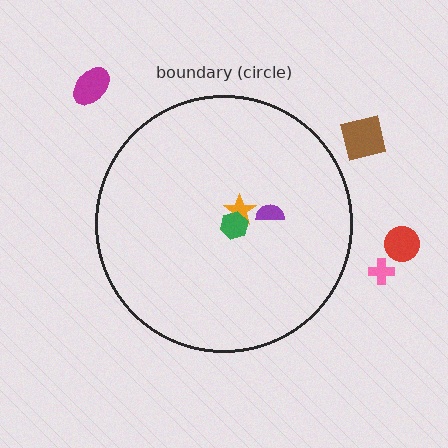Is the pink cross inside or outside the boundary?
Outside.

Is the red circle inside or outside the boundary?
Outside.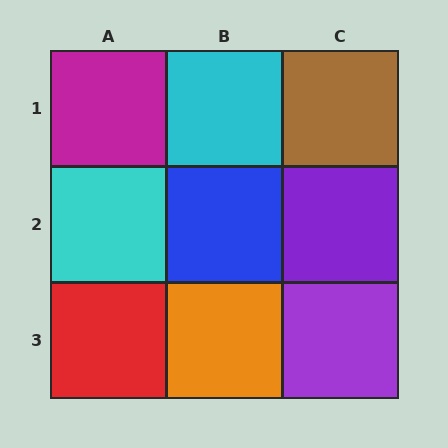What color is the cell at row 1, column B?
Cyan.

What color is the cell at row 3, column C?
Purple.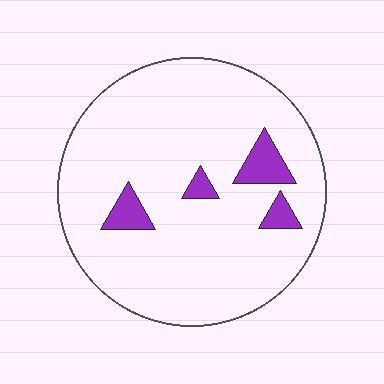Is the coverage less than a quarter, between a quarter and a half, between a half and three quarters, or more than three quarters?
Less than a quarter.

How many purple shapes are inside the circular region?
4.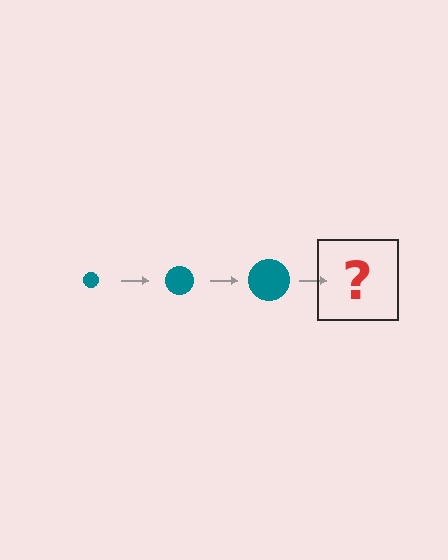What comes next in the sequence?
The next element should be a teal circle, larger than the previous one.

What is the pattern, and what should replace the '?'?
The pattern is that the circle gets progressively larger each step. The '?' should be a teal circle, larger than the previous one.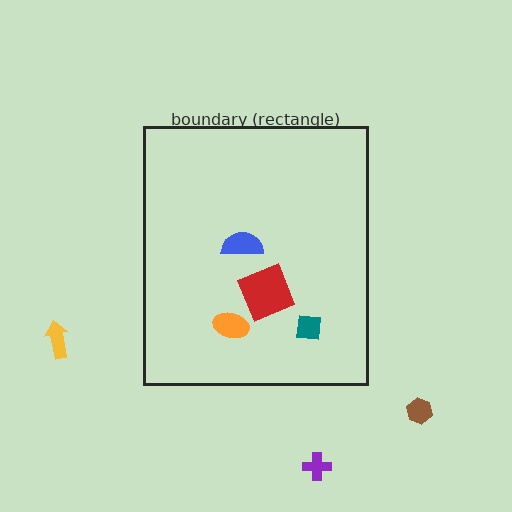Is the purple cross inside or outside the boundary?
Outside.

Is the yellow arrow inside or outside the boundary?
Outside.